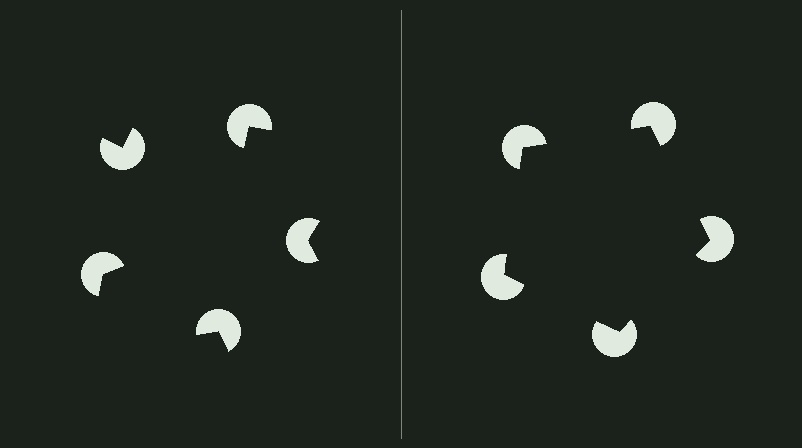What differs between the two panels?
The pac-man discs are positioned identically on both sides; only the wedge orientations differ. On the right they align to a pentagon; on the left they are misaligned.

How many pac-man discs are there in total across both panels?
10 — 5 on each side.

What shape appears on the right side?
An illusory pentagon.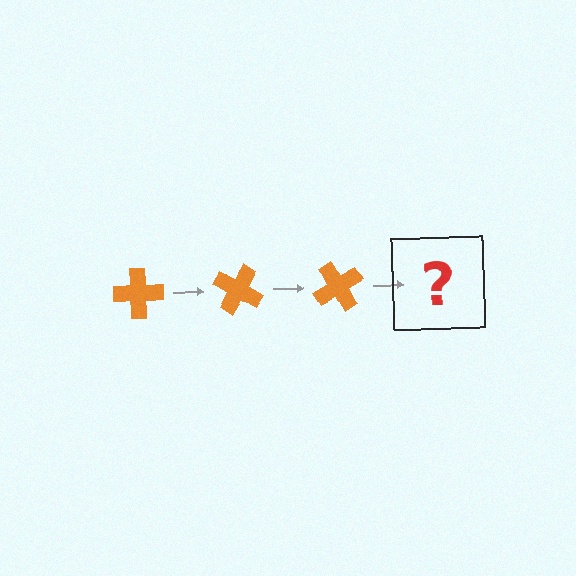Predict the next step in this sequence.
The next step is an orange cross rotated 90 degrees.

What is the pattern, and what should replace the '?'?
The pattern is that the cross rotates 30 degrees each step. The '?' should be an orange cross rotated 90 degrees.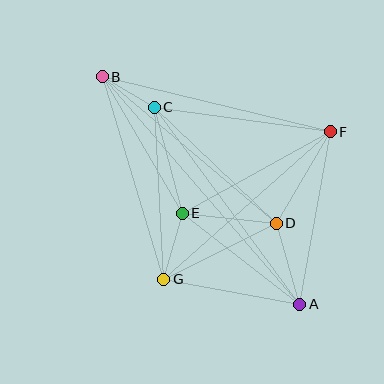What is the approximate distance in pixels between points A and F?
The distance between A and F is approximately 175 pixels.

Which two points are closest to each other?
Points B and C are closest to each other.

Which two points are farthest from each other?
Points A and B are farthest from each other.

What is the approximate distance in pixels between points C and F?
The distance between C and F is approximately 178 pixels.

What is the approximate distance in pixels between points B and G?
The distance between B and G is approximately 212 pixels.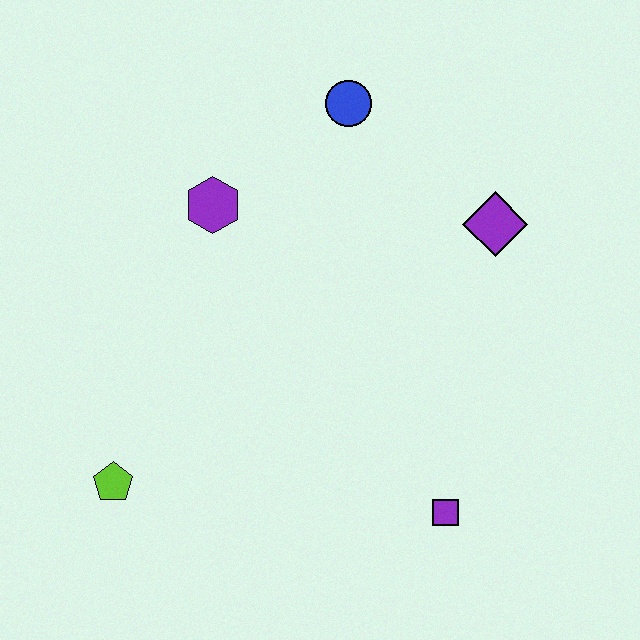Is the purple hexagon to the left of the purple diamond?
Yes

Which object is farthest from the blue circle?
The lime pentagon is farthest from the blue circle.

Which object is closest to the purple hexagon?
The blue circle is closest to the purple hexagon.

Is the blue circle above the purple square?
Yes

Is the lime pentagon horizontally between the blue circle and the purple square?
No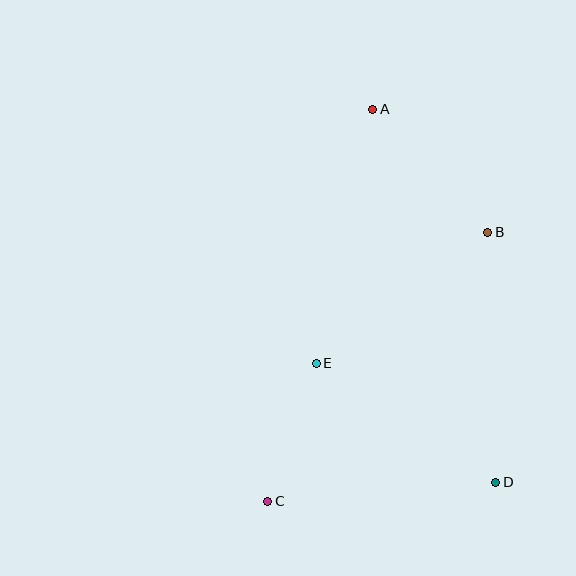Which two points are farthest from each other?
Points A and C are farthest from each other.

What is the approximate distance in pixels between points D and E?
The distance between D and E is approximately 216 pixels.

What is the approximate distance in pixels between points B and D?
The distance between B and D is approximately 250 pixels.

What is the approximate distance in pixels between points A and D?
The distance between A and D is approximately 393 pixels.